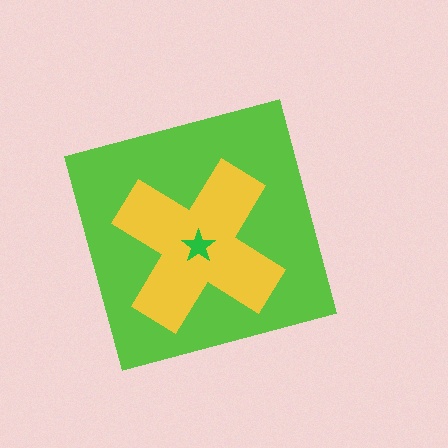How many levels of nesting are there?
3.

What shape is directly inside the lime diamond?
The yellow cross.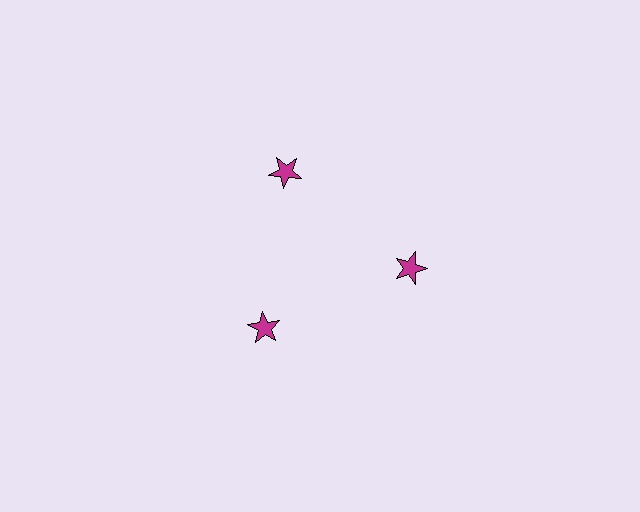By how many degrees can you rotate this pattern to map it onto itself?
The pattern maps onto itself every 120 degrees of rotation.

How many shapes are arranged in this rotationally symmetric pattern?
There are 3 shapes, arranged in 3 groups of 1.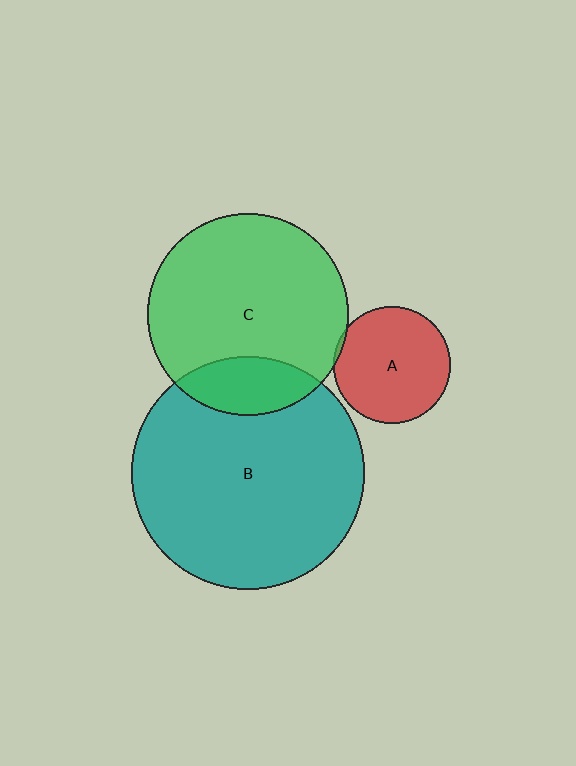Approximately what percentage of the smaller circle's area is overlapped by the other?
Approximately 20%.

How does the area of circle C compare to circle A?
Approximately 3.0 times.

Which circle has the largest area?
Circle B (teal).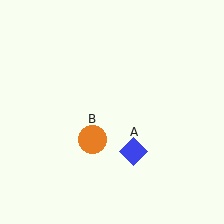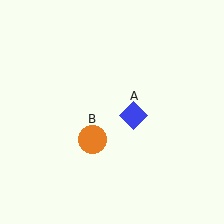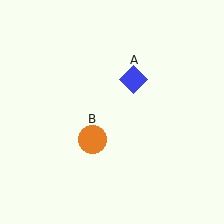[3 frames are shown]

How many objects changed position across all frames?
1 object changed position: blue diamond (object A).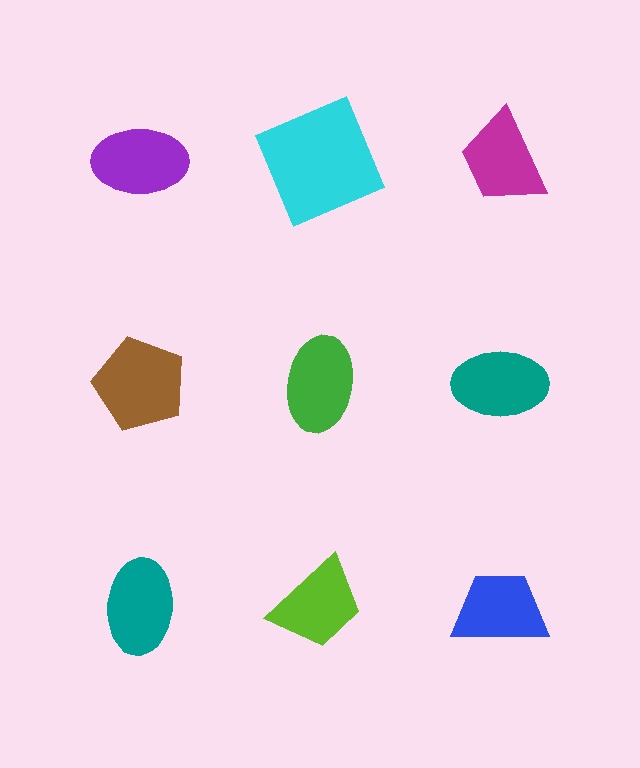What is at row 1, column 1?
A purple ellipse.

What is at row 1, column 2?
A cyan square.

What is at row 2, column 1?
A brown pentagon.